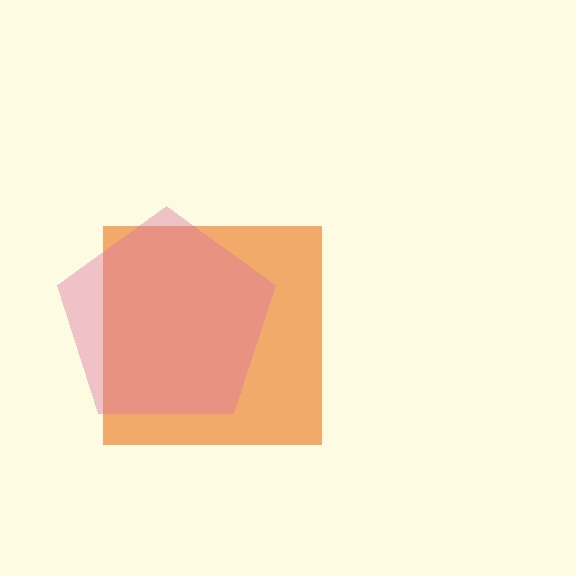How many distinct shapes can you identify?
There are 2 distinct shapes: an orange square, a pink pentagon.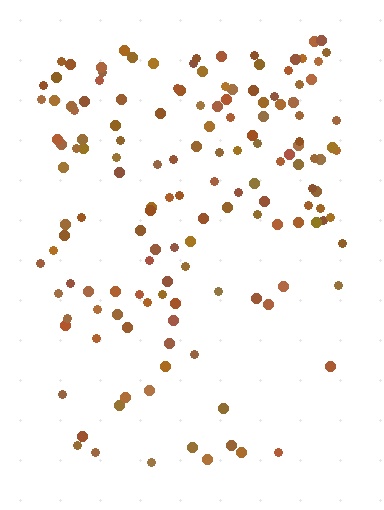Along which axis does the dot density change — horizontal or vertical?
Vertical.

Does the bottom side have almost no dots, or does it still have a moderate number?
Still a moderate number, just noticeably fewer than the top.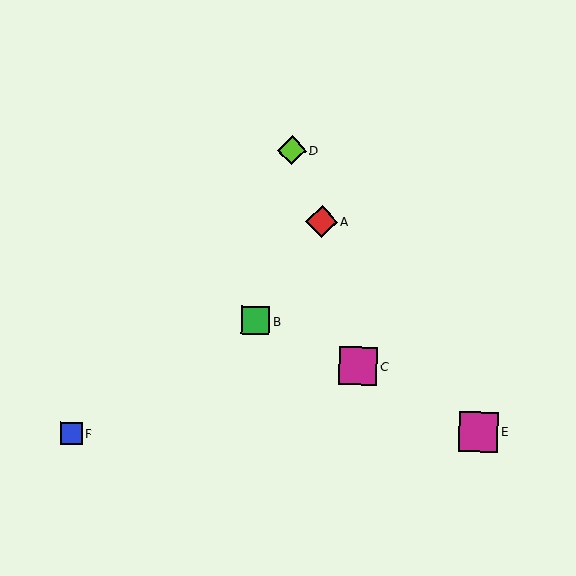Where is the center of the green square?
The center of the green square is at (255, 321).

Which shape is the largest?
The magenta square (labeled E) is the largest.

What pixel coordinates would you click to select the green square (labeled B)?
Click at (255, 321) to select the green square B.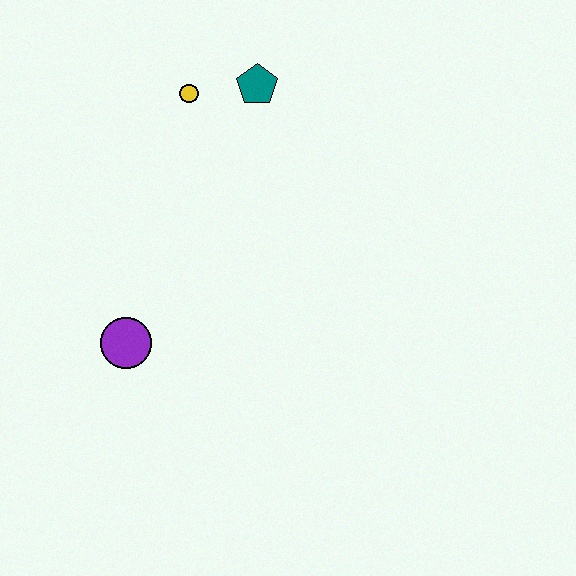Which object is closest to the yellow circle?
The teal pentagon is closest to the yellow circle.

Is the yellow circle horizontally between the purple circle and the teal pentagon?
Yes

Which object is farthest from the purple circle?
The teal pentagon is farthest from the purple circle.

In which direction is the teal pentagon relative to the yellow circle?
The teal pentagon is to the right of the yellow circle.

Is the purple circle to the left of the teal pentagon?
Yes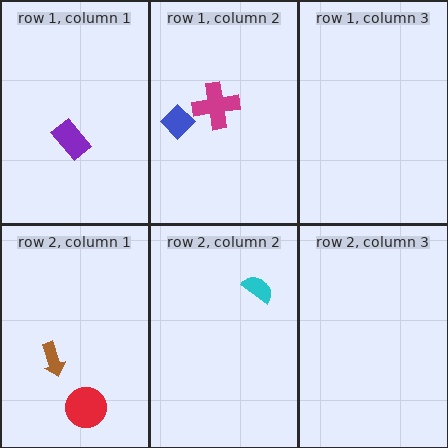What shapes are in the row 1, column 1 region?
The purple rectangle.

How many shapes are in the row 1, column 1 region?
1.